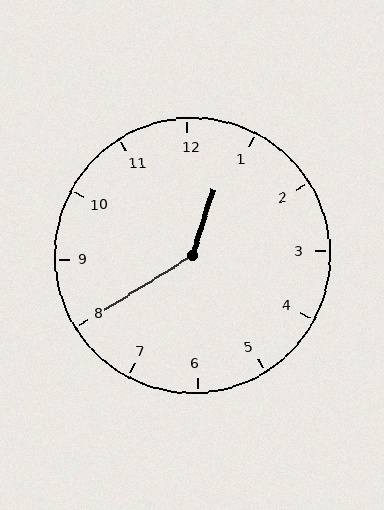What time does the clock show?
12:40.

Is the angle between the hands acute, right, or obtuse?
It is obtuse.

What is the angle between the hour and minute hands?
Approximately 140 degrees.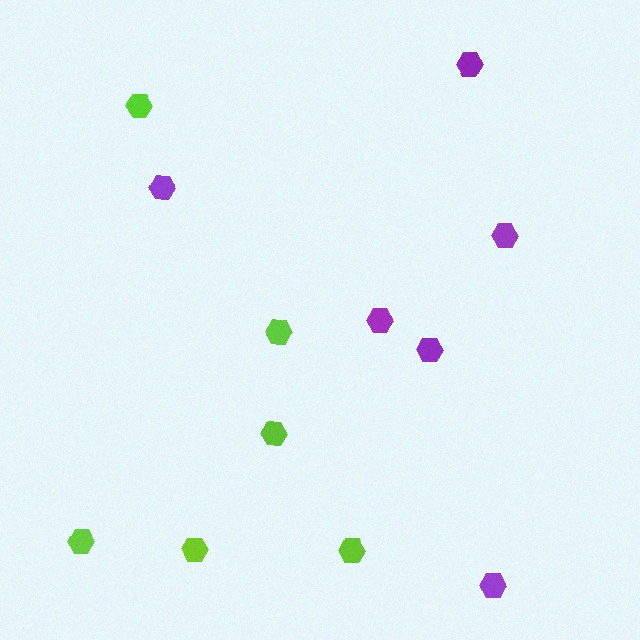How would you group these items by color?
There are 2 groups: one group of lime hexagons (6) and one group of purple hexagons (6).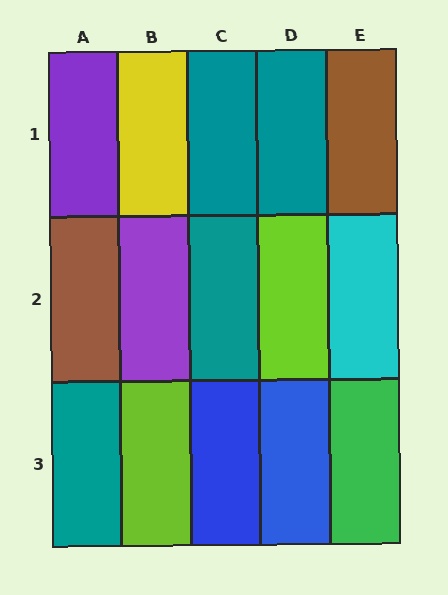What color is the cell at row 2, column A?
Brown.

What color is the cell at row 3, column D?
Blue.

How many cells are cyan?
1 cell is cyan.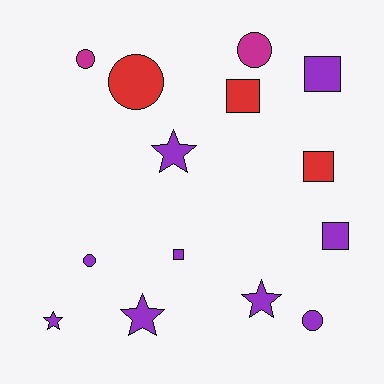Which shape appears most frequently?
Square, with 5 objects.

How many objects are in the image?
There are 14 objects.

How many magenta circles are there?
There are 2 magenta circles.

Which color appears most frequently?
Purple, with 9 objects.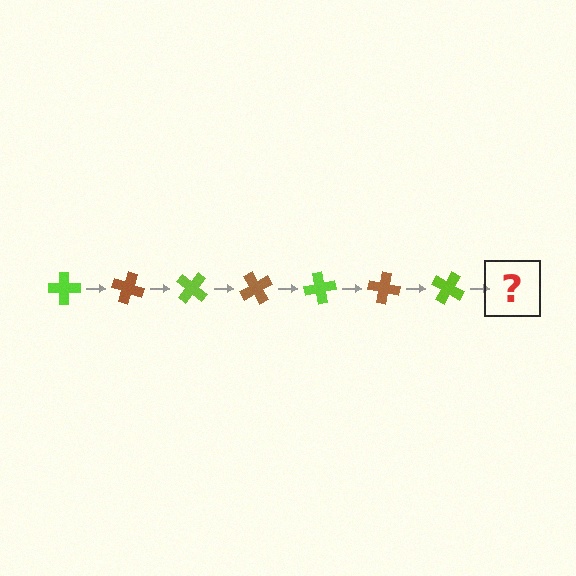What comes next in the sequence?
The next element should be a brown cross, rotated 140 degrees from the start.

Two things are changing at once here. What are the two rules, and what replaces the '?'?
The two rules are that it rotates 20 degrees each step and the color cycles through lime and brown. The '?' should be a brown cross, rotated 140 degrees from the start.